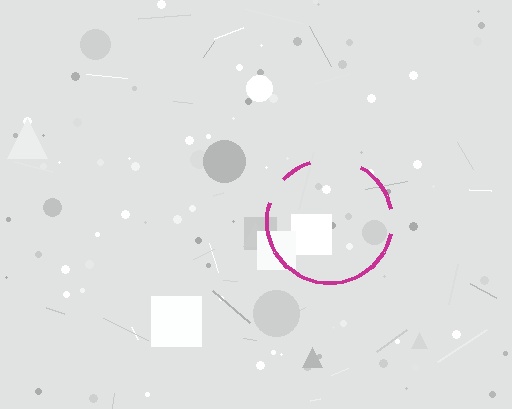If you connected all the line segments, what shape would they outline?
They would outline a circle.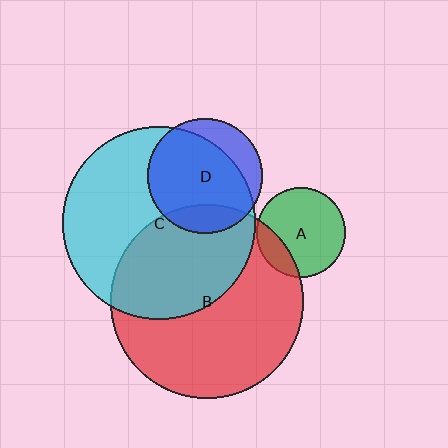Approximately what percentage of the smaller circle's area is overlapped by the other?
Approximately 40%.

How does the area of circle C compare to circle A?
Approximately 4.6 times.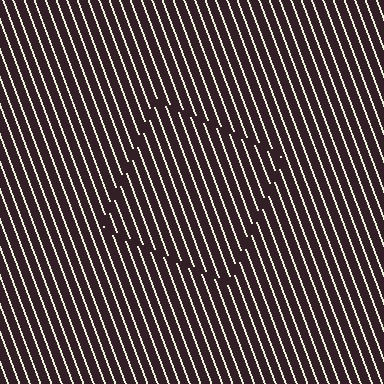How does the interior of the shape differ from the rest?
The interior of the shape contains the same grating, shifted by half a period — the contour is defined by the phase discontinuity where line-ends from the inner and outer gratings abut.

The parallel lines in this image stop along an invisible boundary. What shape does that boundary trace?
An illusory square. The interior of the shape contains the same grating, shifted by half a period — the contour is defined by the phase discontinuity where line-ends from the inner and outer gratings abut.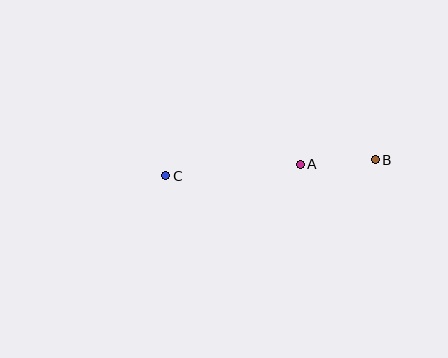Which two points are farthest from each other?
Points B and C are farthest from each other.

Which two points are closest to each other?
Points A and B are closest to each other.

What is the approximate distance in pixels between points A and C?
The distance between A and C is approximately 135 pixels.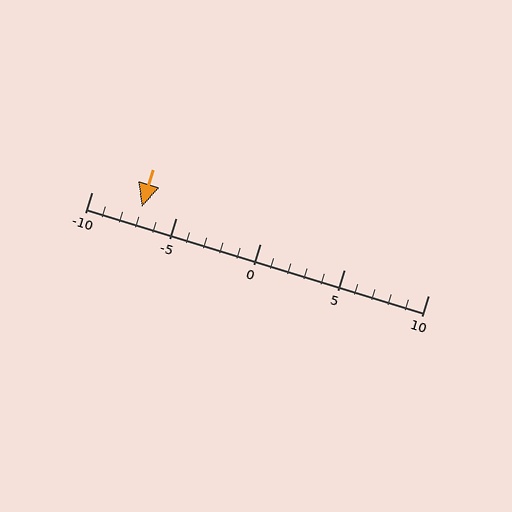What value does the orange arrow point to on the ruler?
The orange arrow points to approximately -7.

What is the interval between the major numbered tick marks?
The major tick marks are spaced 5 units apart.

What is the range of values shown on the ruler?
The ruler shows values from -10 to 10.